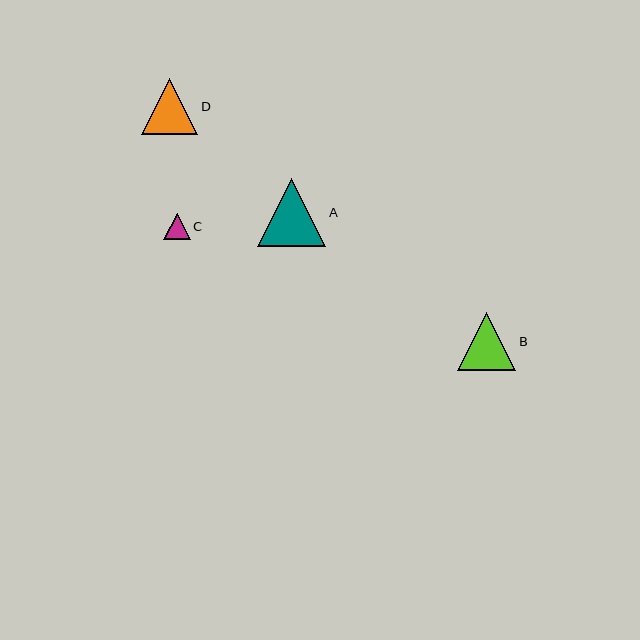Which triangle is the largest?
Triangle A is the largest with a size of approximately 68 pixels.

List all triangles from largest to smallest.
From largest to smallest: A, B, D, C.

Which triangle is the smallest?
Triangle C is the smallest with a size of approximately 26 pixels.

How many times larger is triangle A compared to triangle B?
Triangle A is approximately 1.2 times the size of triangle B.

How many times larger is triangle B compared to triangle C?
Triangle B is approximately 2.2 times the size of triangle C.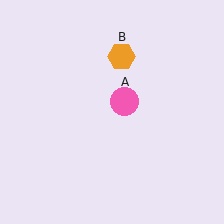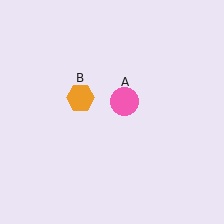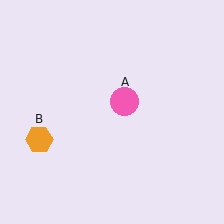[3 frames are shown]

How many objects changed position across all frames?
1 object changed position: orange hexagon (object B).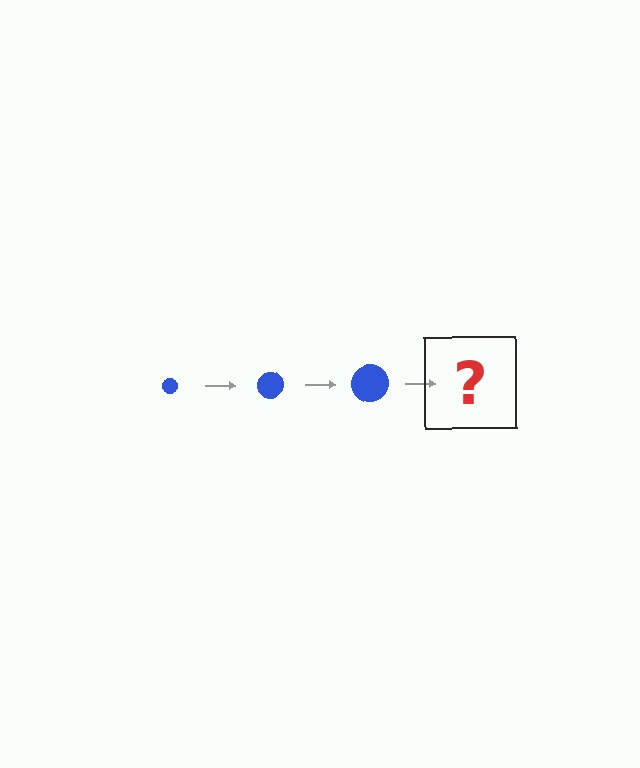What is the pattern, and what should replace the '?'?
The pattern is that the circle gets progressively larger each step. The '?' should be a blue circle, larger than the previous one.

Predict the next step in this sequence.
The next step is a blue circle, larger than the previous one.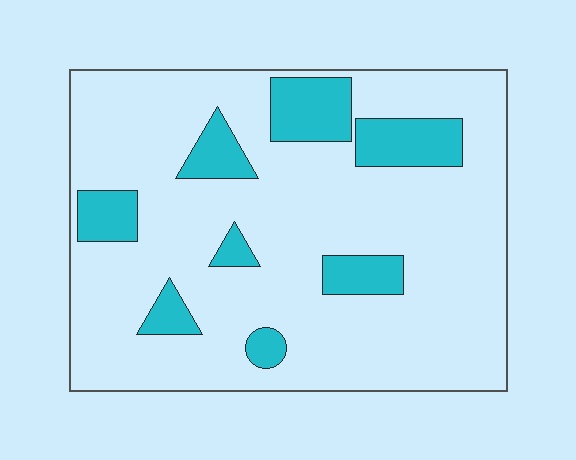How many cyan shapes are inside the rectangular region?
8.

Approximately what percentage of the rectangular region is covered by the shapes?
Approximately 15%.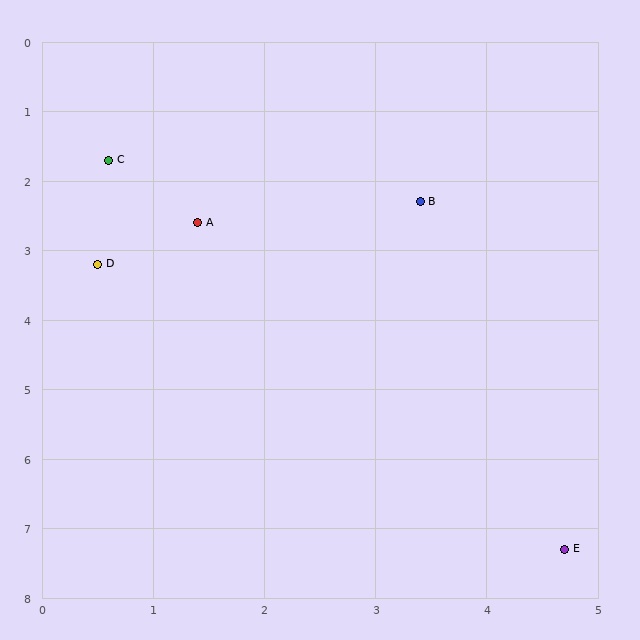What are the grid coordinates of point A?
Point A is at approximately (1.4, 2.6).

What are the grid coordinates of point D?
Point D is at approximately (0.5, 3.2).